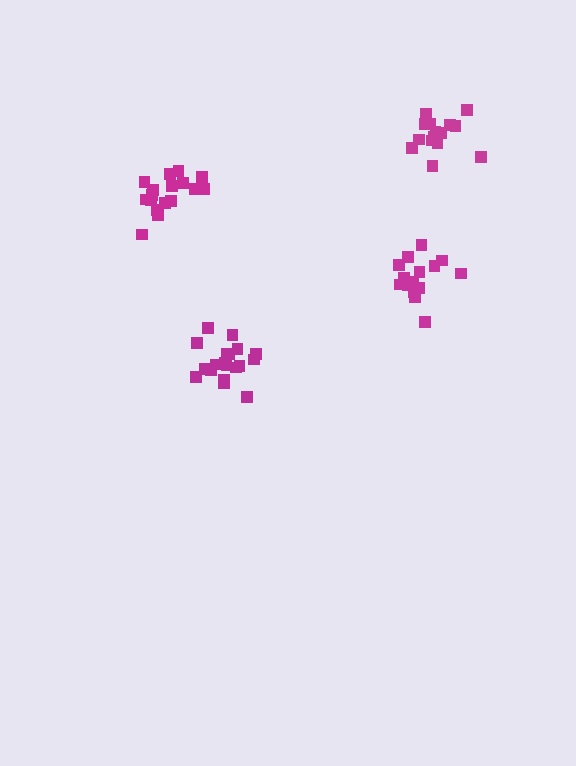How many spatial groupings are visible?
There are 4 spatial groupings.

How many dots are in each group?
Group 1: 19 dots, Group 2: 17 dots, Group 3: 17 dots, Group 4: 16 dots (69 total).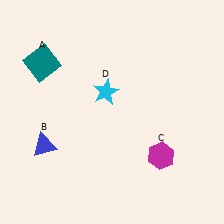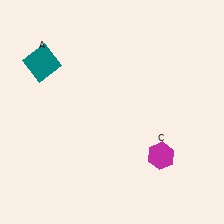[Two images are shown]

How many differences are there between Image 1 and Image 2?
There are 2 differences between the two images.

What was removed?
The blue triangle (B), the cyan star (D) were removed in Image 2.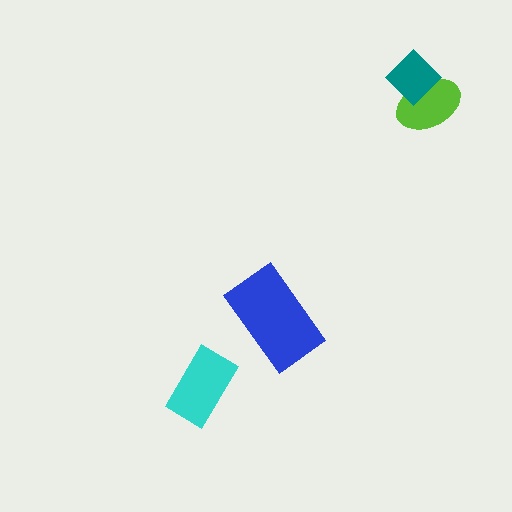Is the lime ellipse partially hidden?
Yes, it is partially covered by another shape.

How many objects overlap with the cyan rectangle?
0 objects overlap with the cyan rectangle.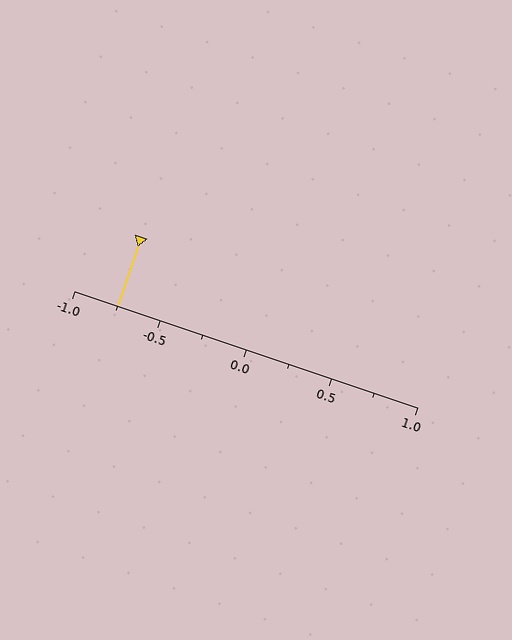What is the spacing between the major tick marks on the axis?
The major ticks are spaced 0.5 apart.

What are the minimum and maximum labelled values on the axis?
The axis runs from -1.0 to 1.0.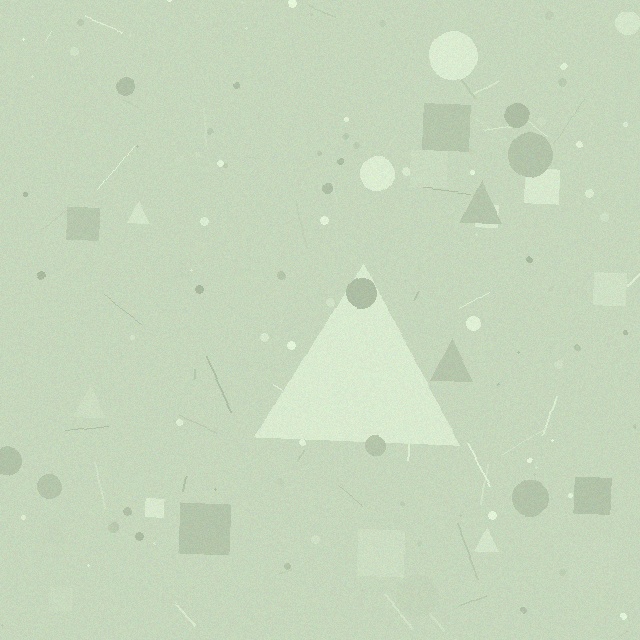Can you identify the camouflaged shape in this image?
The camouflaged shape is a triangle.